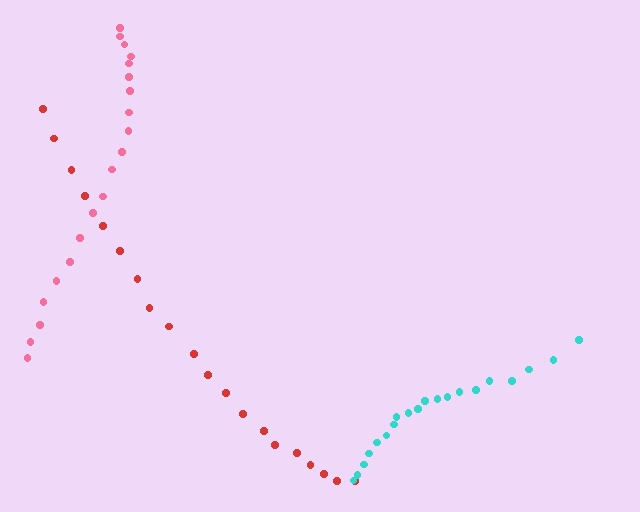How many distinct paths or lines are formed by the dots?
There are 3 distinct paths.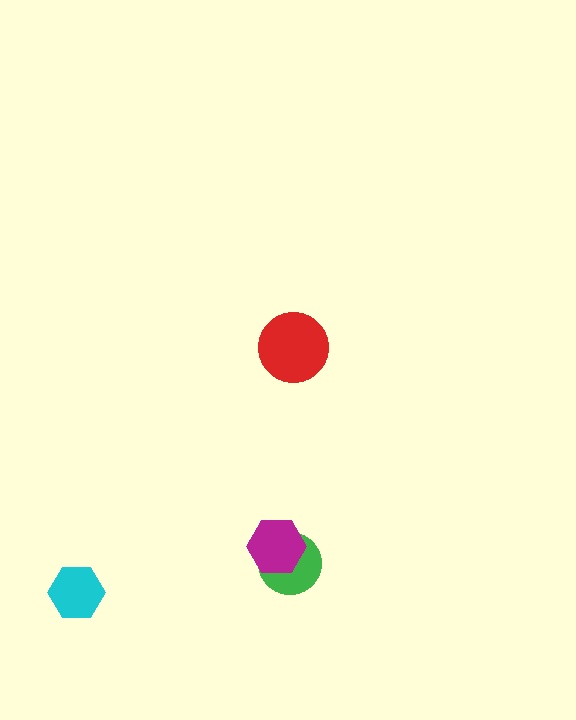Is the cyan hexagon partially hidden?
No, no other shape covers it.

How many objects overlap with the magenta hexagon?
1 object overlaps with the magenta hexagon.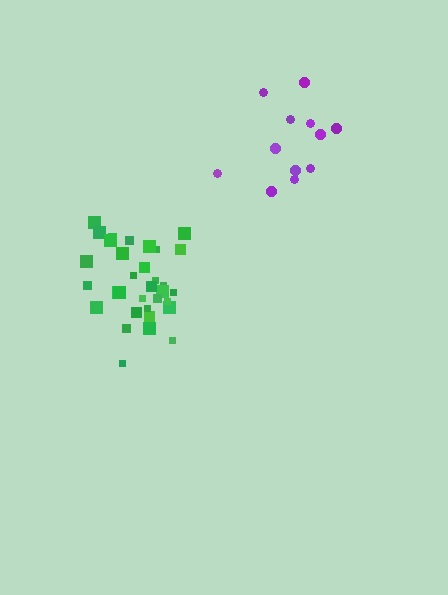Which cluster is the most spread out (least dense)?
Purple.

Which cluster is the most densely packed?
Green.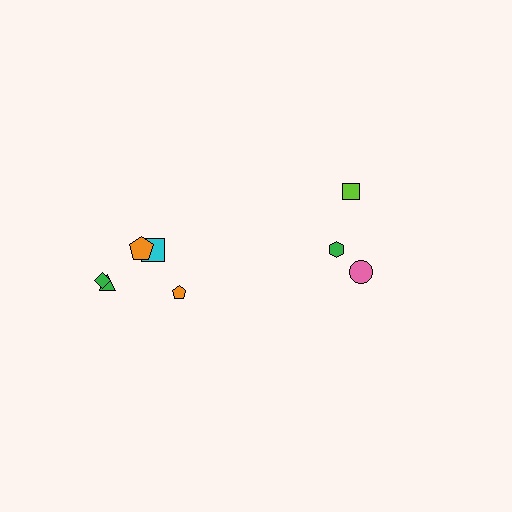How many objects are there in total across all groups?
There are 8 objects.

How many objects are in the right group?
There are 3 objects.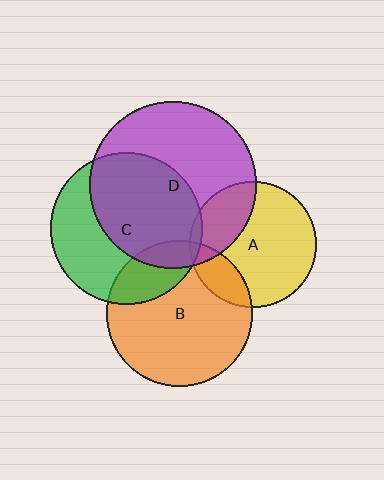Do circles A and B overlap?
Yes.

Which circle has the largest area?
Circle D (purple).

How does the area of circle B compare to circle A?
Approximately 1.3 times.